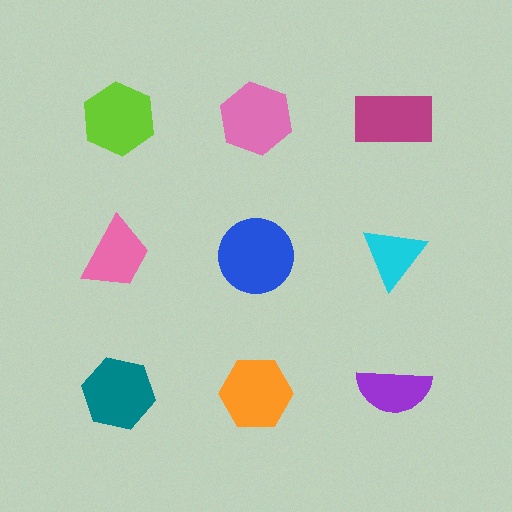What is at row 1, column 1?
A lime hexagon.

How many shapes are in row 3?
3 shapes.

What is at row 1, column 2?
A pink hexagon.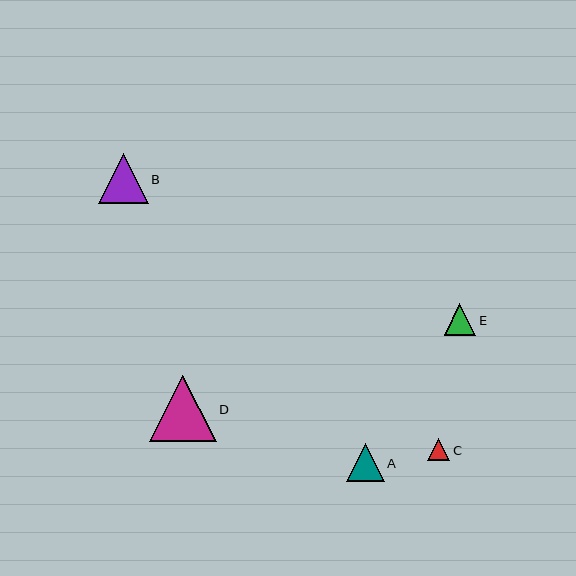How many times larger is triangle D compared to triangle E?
Triangle D is approximately 2.1 times the size of triangle E.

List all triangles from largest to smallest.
From largest to smallest: D, B, A, E, C.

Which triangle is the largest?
Triangle D is the largest with a size of approximately 67 pixels.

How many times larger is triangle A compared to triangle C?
Triangle A is approximately 1.7 times the size of triangle C.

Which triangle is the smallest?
Triangle C is the smallest with a size of approximately 22 pixels.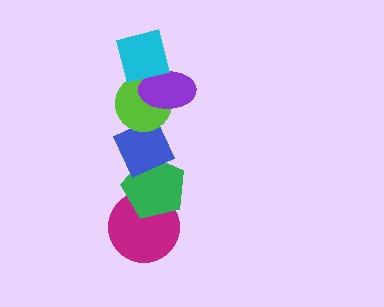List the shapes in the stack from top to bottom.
From top to bottom: the cyan square, the purple ellipse, the lime circle, the blue diamond, the green pentagon, the magenta circle.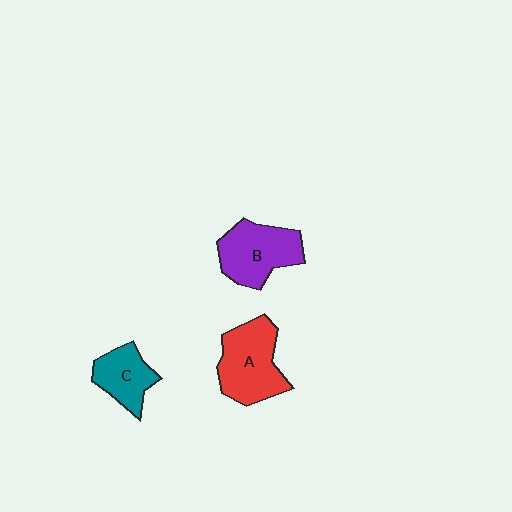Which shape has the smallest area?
Shape C (teal).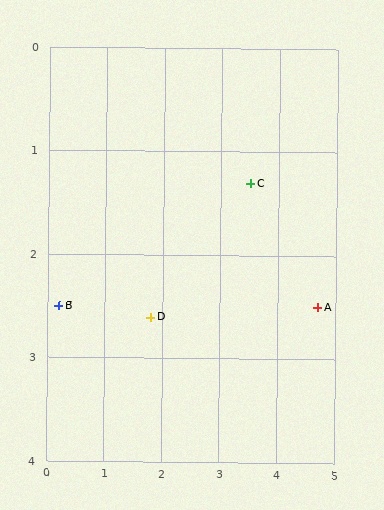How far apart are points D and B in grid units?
Points D and B are about 1.6 grid units apart.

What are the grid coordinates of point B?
Point B is at approximately (0.2, 2.5).